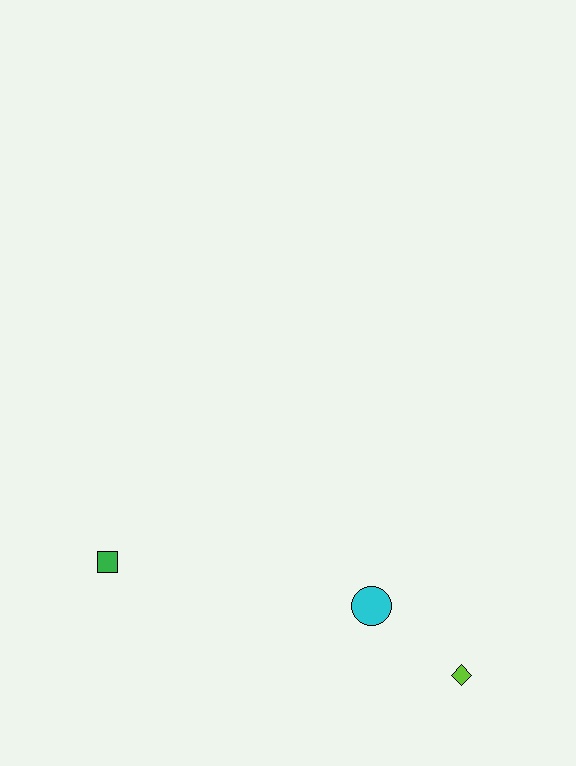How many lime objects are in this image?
There is 1 lime object.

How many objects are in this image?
There are 3 objects.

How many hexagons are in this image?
There are no hexagons.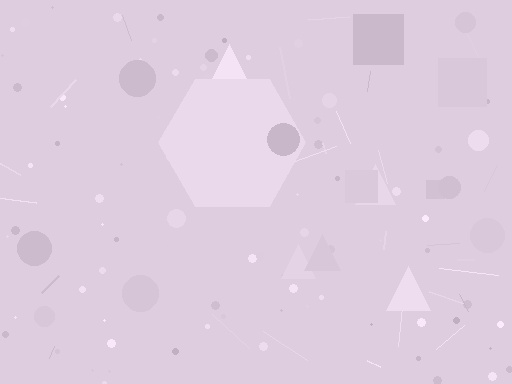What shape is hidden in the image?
A hexagon is hidden in the image.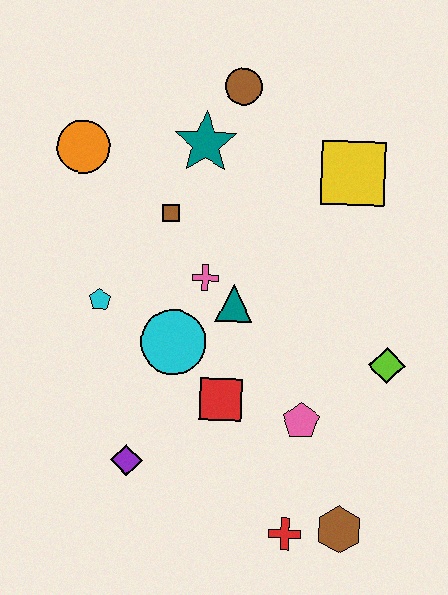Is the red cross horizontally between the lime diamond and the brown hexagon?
No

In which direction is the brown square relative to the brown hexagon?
The brown square is above the brown hexagon.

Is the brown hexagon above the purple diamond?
No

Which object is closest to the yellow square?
The brown circle is closest to the yellow square.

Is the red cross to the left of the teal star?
No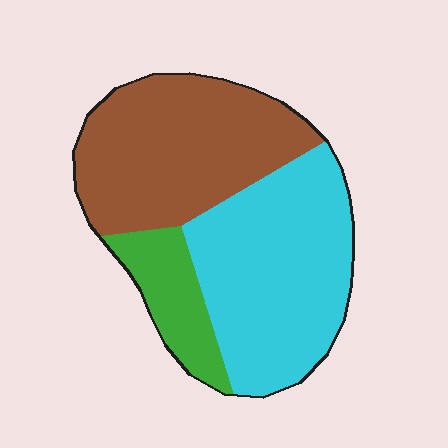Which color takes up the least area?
Green, at roughly 15%.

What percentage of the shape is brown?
Brown takes up about two fifths (2/5) of the shape.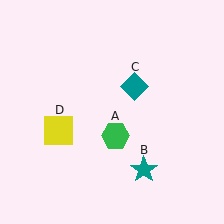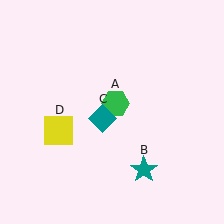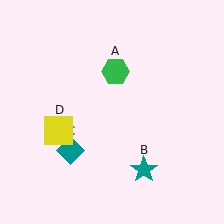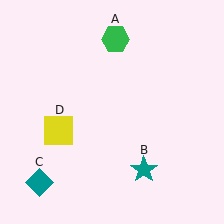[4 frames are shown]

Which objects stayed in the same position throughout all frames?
Teal star (object B) and yellow square (object D) remained stationary.